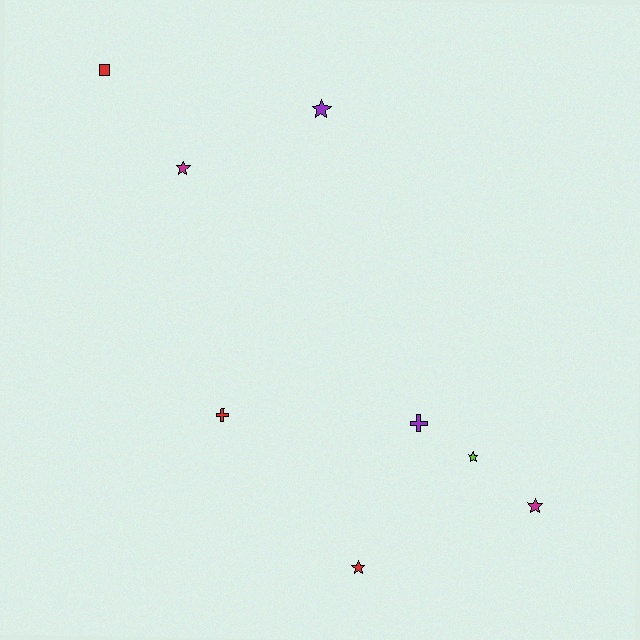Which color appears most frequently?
Red, with 3 objects.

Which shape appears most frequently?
Star, with 5 objects.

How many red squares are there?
There is 1 red square.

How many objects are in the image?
There are 8 objects.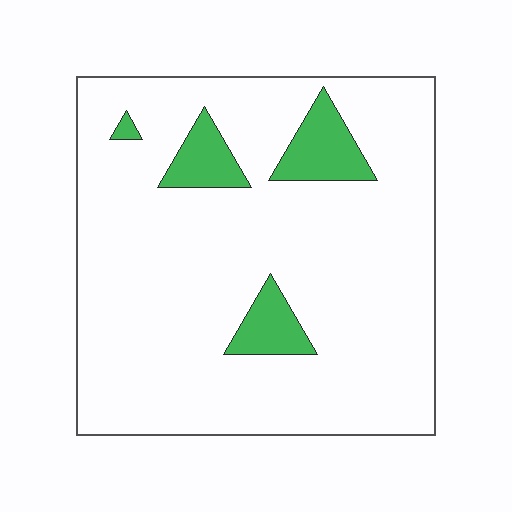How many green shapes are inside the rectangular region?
4.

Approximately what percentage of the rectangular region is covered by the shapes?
Approximately 10%.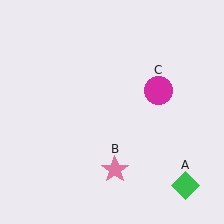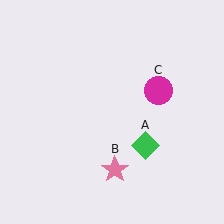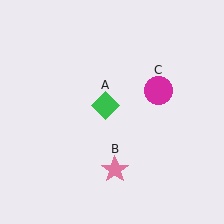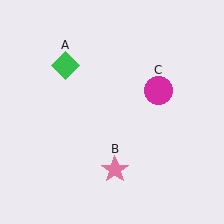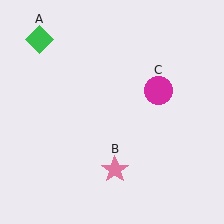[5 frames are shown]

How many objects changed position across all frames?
1 object changed position: green diamond (object A).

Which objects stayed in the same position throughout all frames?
Pink star (object B) and magenta circle (object C) remained stationary.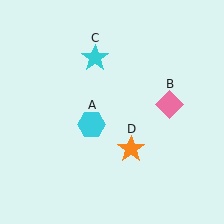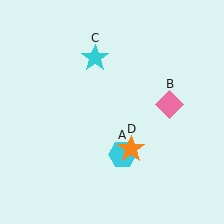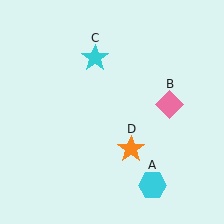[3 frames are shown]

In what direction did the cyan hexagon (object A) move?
The cyan hexagon (object A) moved down and to the right.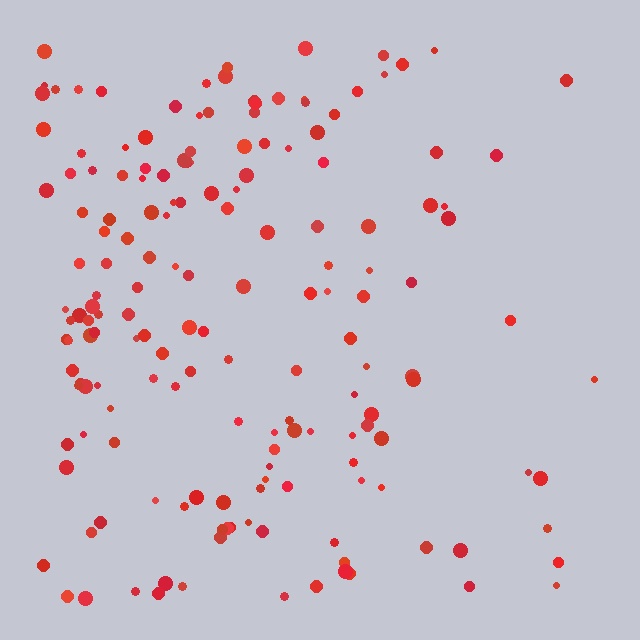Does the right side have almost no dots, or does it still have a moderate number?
Still a moderate number, just noticeably fewer than the left.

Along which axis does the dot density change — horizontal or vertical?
Horizontal.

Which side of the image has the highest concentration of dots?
The left.